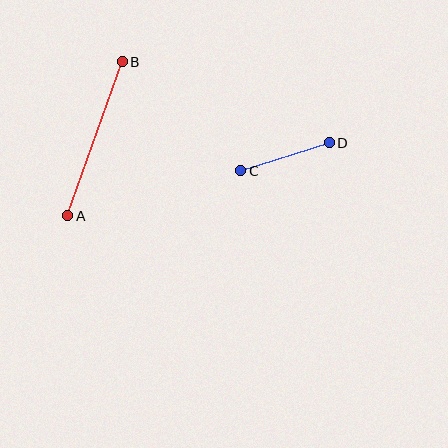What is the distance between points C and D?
The distance is approximately 93 pixels.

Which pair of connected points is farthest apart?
Points A and B are farthest apart.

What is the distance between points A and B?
The distance is approximately 163 pixels.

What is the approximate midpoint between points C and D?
The midpoint is at approximately (285, 157) pixels.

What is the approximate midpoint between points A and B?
The midpoint is at approximately (95, 139) pixels.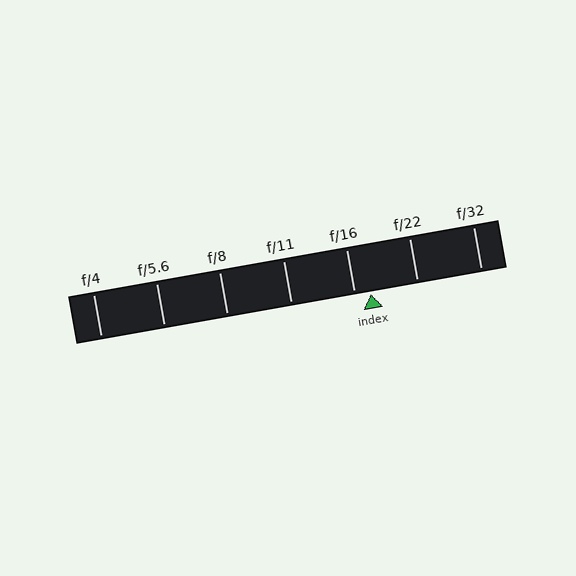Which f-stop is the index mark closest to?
The index mark is closest to f/16.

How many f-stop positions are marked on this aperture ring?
There are 7 f-stop positions marked.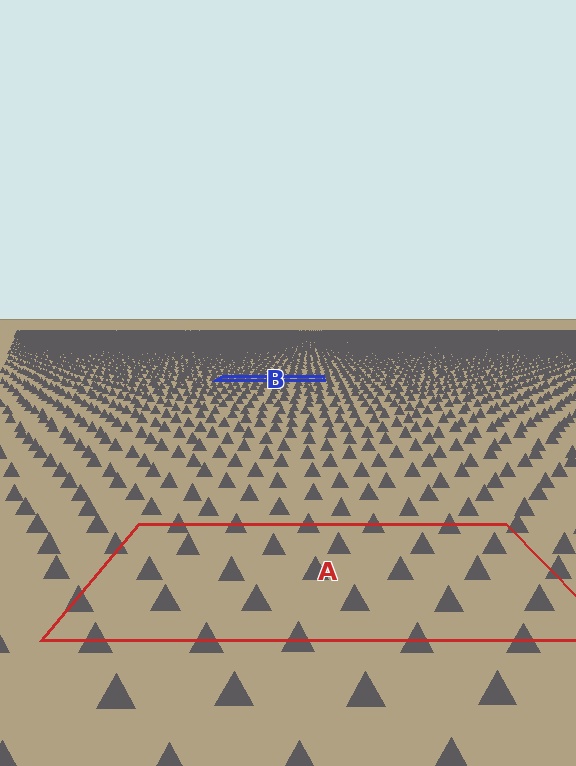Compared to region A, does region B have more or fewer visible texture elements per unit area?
Region B has more texture elements per unit area — they are packed more densely because it is farther away.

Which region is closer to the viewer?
Region A is closer. The texture elements there are larger and more spread out.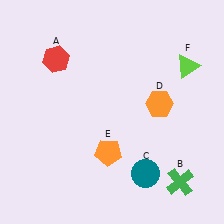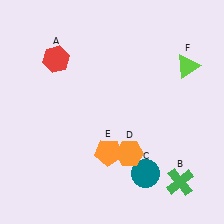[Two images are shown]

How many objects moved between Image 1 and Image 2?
1 object moved between the two images.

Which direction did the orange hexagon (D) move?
The orange hexagon (D) moved down.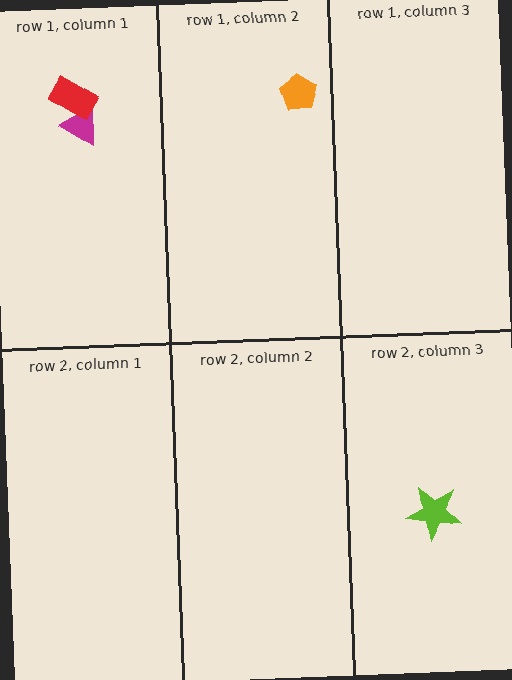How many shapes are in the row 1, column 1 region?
2.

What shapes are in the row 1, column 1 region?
The magenta triangle, the red rectangle.